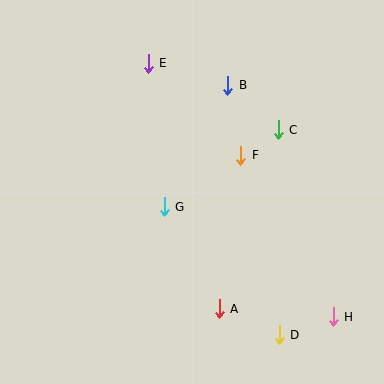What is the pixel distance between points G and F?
The distance between G and F is 92 pixels.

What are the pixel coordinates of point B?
Point B is at (228, 85).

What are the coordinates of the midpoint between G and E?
The midpoint between G and E is at (156, 135).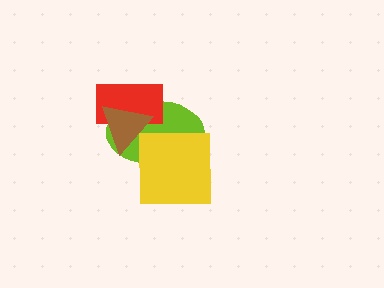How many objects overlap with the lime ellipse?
3 objects overlap with the lime ellipse.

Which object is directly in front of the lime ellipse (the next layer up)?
The red rectangle is directly in front of the lime ellipse.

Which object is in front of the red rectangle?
The brown triangle is in front of the red rectangle.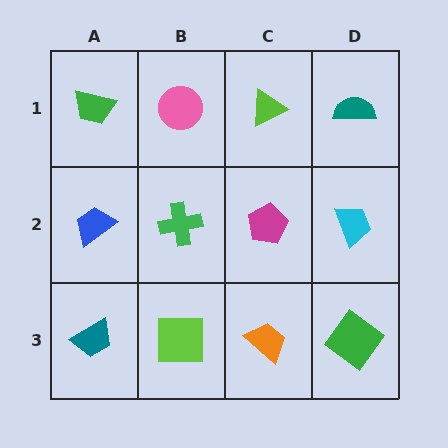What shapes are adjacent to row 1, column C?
A magenta pentagon (row 2, column C), a pink circle (row 1, column B), a teal semicircle (row 1, column D).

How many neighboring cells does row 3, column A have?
2.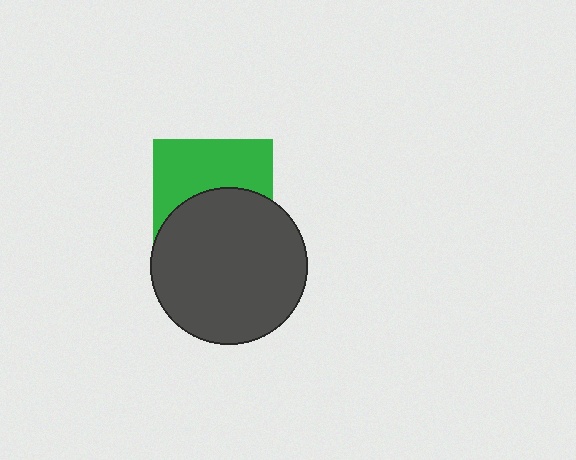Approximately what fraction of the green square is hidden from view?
Roughly 51% of the green square is hidden behind the dark gray circle.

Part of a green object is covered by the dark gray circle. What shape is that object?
It is a square.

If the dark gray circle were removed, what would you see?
You would see the complete green square.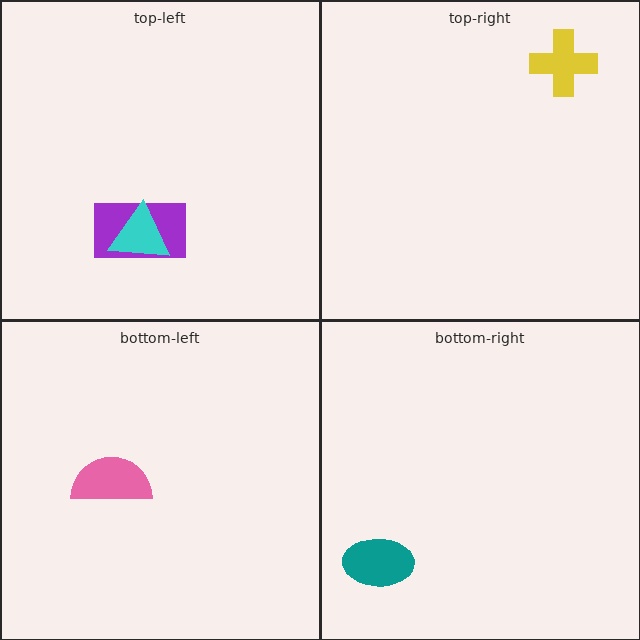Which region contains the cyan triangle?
The top-left region.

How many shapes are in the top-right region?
1.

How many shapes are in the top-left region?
2.